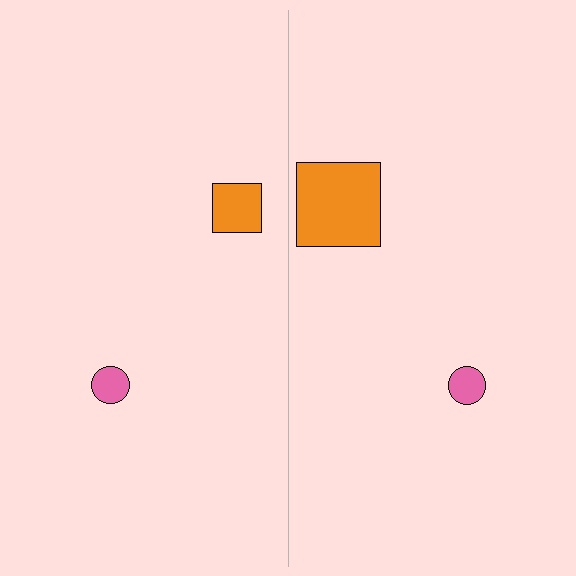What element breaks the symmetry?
The orange square on the right side has a different size than its mirror counterpart.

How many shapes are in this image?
There are 4 shapes in this image.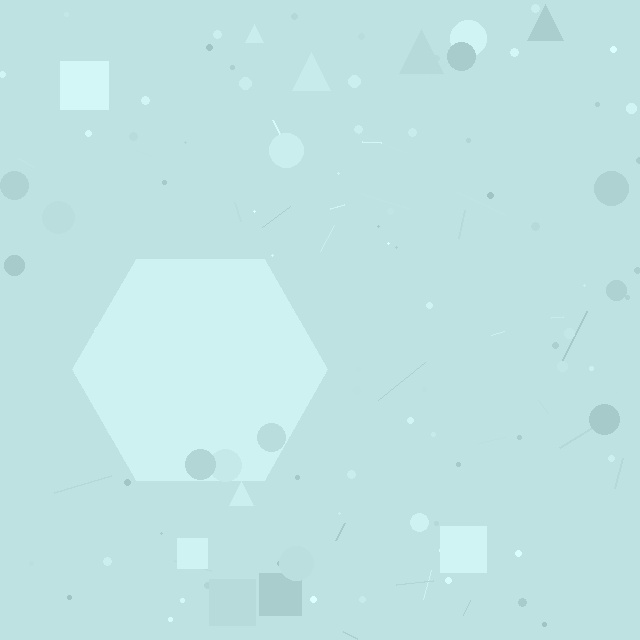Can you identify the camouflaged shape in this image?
The camouflaged shape is a hexagon.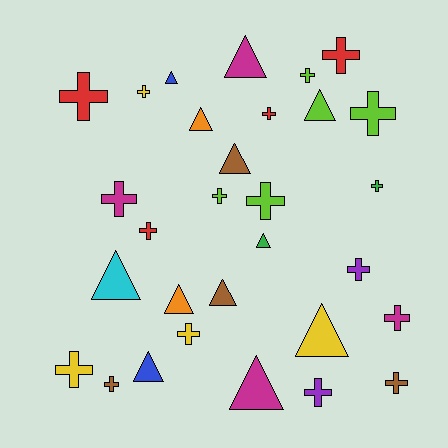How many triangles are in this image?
There are 12 triangles.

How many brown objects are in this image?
There are 4 brown objects.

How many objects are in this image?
There are 30 objects.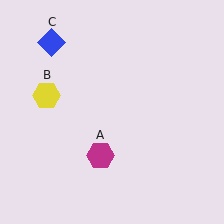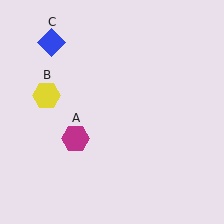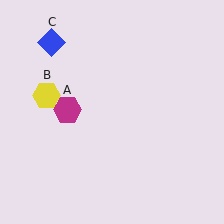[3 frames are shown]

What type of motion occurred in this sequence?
The magenta hexagon (object A) rotated clockwise around the center of the scene.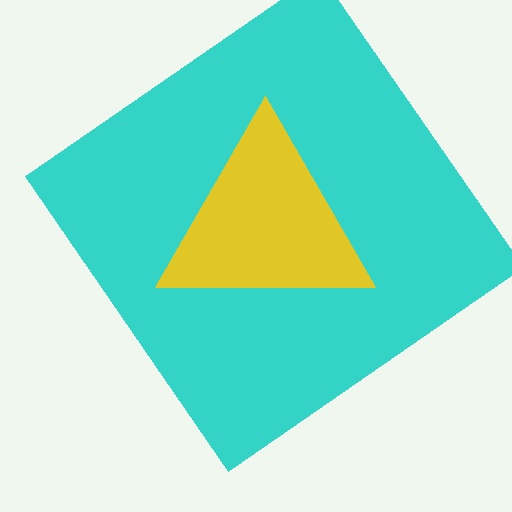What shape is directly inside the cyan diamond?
The yellow triangle.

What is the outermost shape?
The cyan diamond.